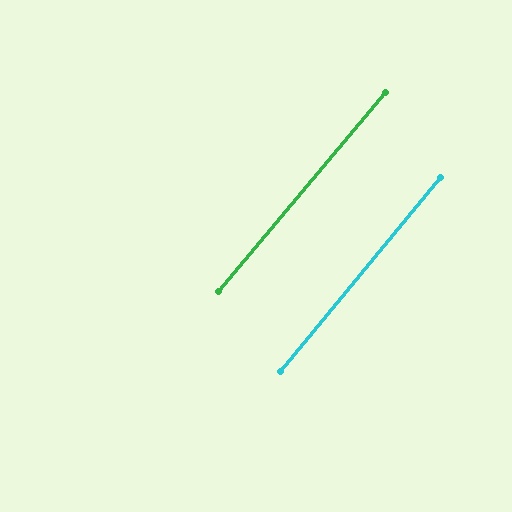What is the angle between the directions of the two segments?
Approximately 1 degree.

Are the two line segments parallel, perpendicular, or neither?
Parallel — their directions differ by only 0.6°.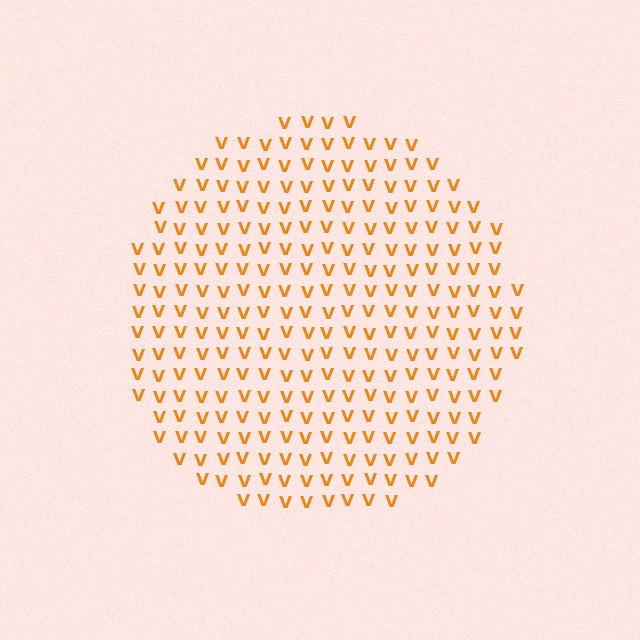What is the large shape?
The large shape is a circle.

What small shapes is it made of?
It is made of small letter V's.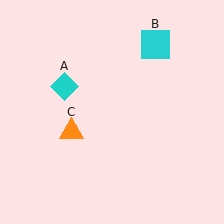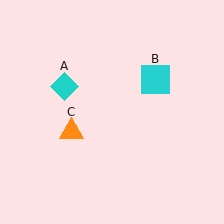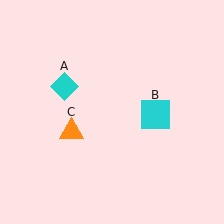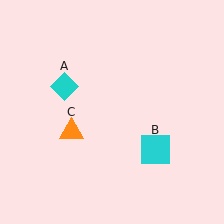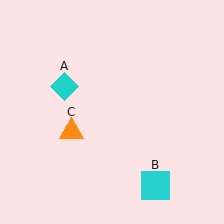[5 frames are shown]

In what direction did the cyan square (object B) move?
The cyan square (object B) moved down.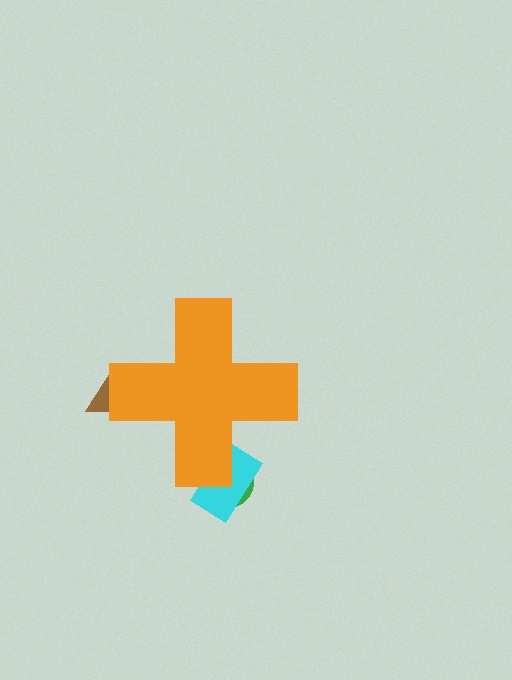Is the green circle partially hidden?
Yes, the green circle is partially hidden behind the orange cross.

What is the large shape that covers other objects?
An orange cross.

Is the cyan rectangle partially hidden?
Yes, the cyan rectangle is partially hidden behind the orange cross.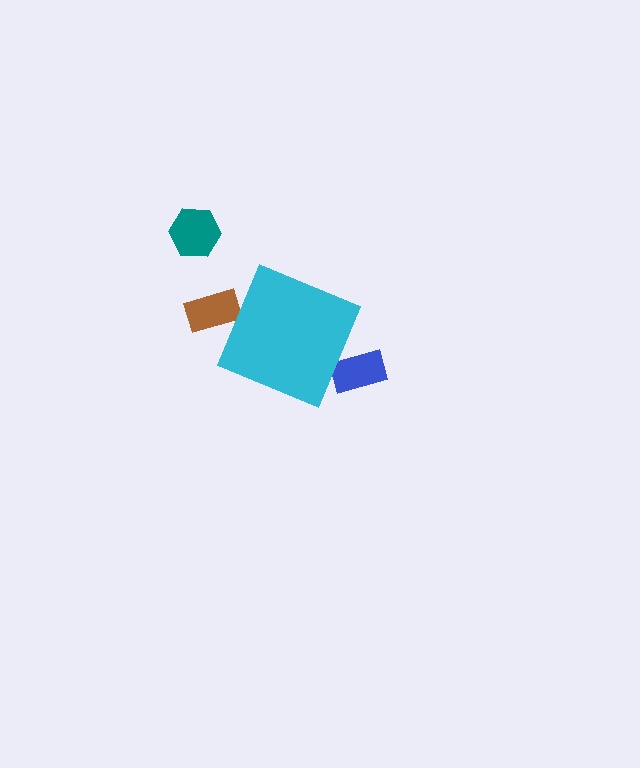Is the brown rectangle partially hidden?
Yes, the brown rectangle is partially hidden behind the cyan diamond.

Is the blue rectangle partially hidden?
Yes, the blue rectangle is partially hidden behind the cyan diamond.